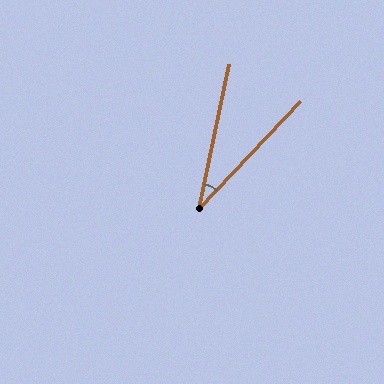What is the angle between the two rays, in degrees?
Approximately 32 degrees.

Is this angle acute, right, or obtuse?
It is acute.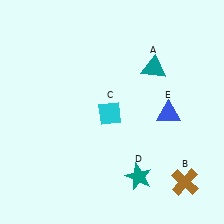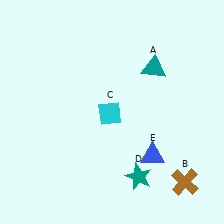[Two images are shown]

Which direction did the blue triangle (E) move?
The blue triangle (E) moved down.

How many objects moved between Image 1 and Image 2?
1 object moved between the two images.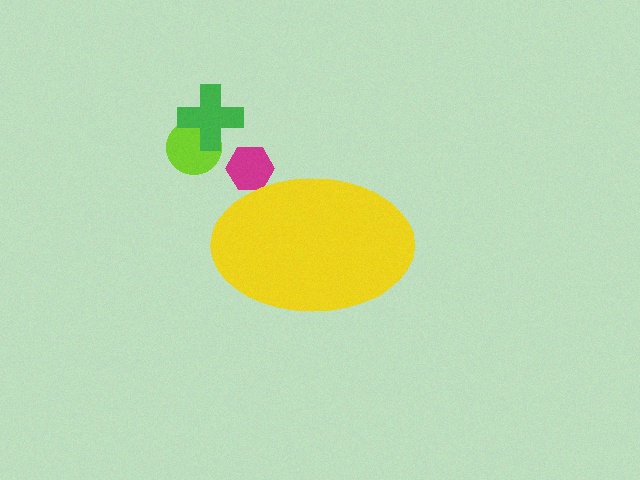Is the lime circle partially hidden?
No, the lime circle is fully visible.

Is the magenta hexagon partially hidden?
Yes, the magenta hexagon is partially hidden behind the yellow ellipse.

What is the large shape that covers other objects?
A yellow ellipse.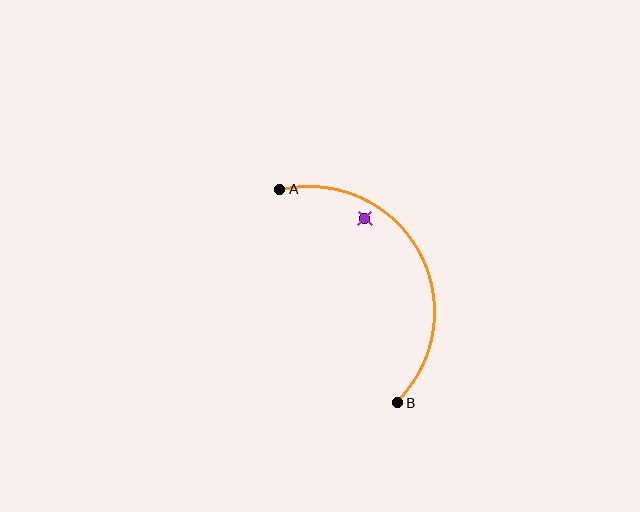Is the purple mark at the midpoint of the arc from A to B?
No — the purple mark does not lie on the arc at all. It sits slightly inside the curve.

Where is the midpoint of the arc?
The arc midpoint is the point on the curve farthest from the straight line joining A and B. It sits to the right of that line.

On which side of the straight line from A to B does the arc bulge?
The arc bulges to the right of the straight line connecting A and B.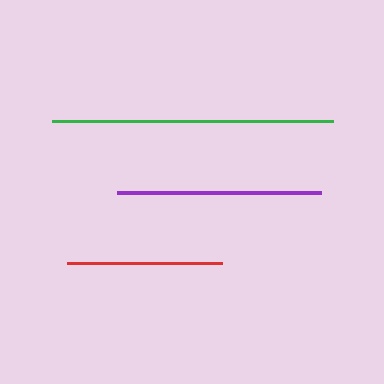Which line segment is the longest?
The green line is the longest at approximately 282 pixels.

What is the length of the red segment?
The red segment is approximately 155 pixels long.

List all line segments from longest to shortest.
From longest to shortest: green, purple, red.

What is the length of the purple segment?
The purple segment is approximately 204 pixels long.